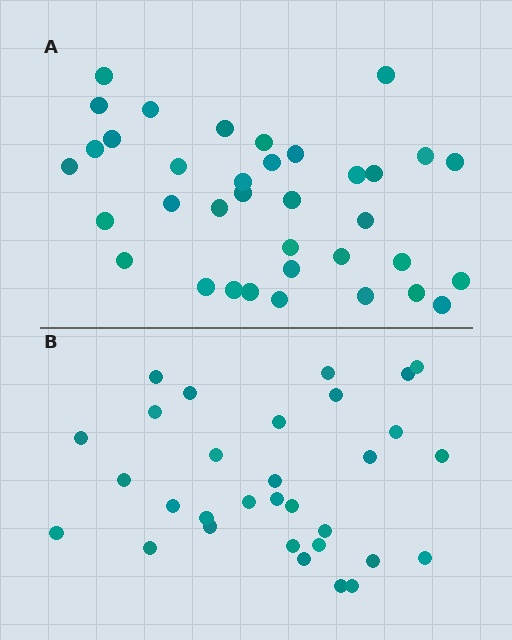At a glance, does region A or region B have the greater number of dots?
Region A (the top region) has more dots.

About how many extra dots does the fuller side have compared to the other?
Region A has about 5 more dots than region B.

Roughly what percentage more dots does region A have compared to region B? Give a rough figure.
About 15% more.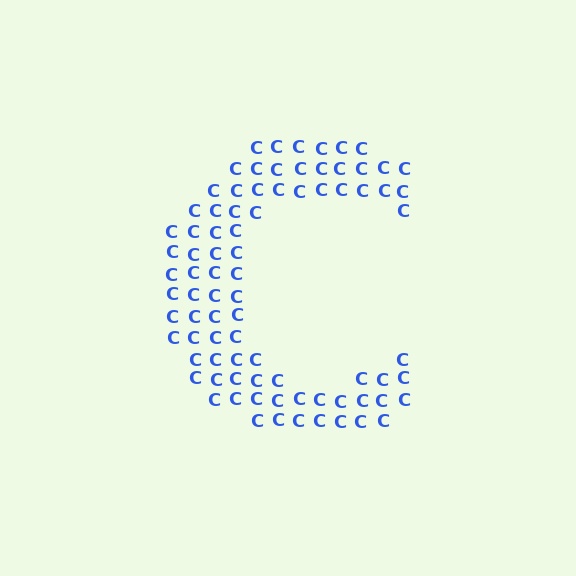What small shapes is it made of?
It is made of small letter C's.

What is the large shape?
The large shape is the letter C.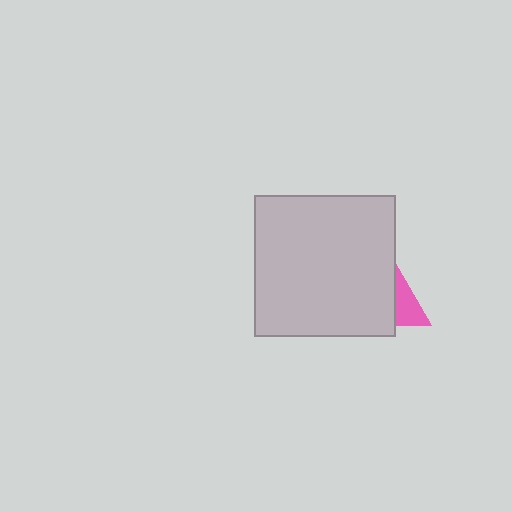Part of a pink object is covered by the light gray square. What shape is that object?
It is a triangle.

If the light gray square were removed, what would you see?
You would see the complete pink triangle.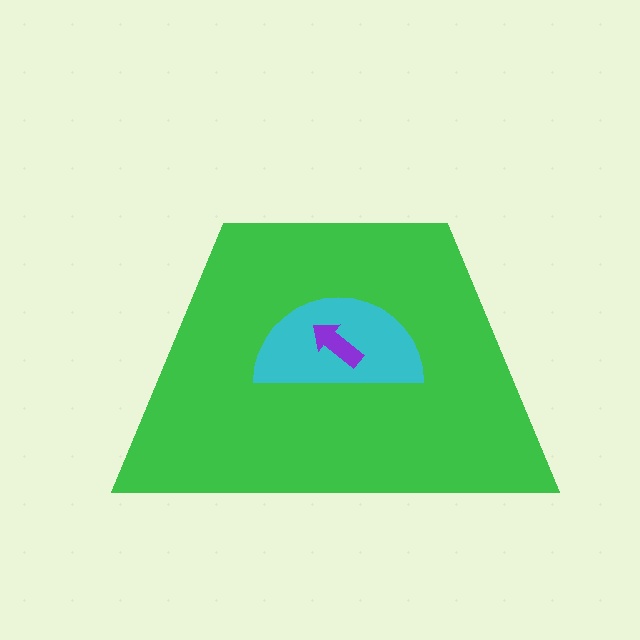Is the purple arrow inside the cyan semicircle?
Yes.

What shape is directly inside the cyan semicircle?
The purple arrow.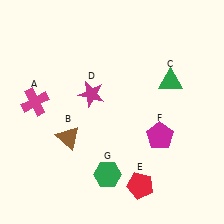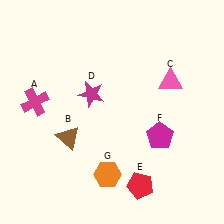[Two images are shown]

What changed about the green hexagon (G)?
In Image 1, G is green. In Image 2, it changed to orange.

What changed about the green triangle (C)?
In Image 1, C is green. In Image 2, it changed to pink.